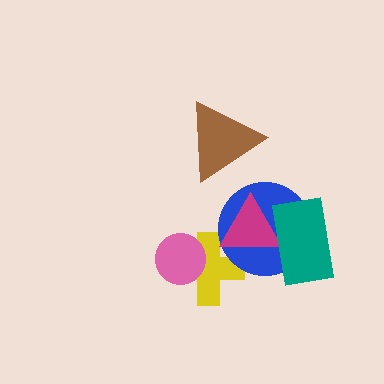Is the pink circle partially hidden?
No, no other shape covers it.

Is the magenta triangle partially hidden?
Yes, it is partially covered by another shape.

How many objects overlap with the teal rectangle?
2 objects overlap with the teal rectangle.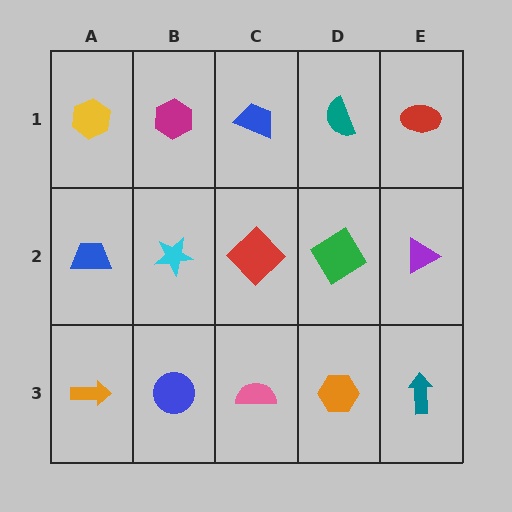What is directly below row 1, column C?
A red diamond.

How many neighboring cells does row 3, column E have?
2.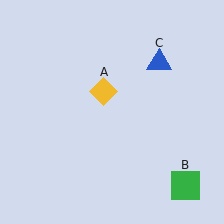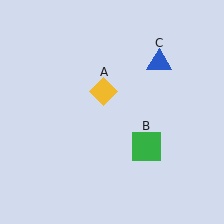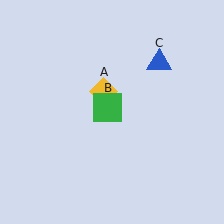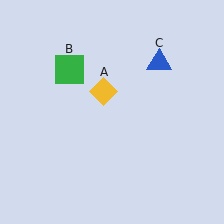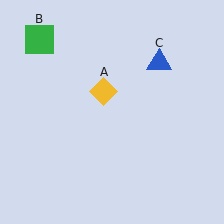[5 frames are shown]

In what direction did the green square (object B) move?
The green square (object B) moved up and to the left.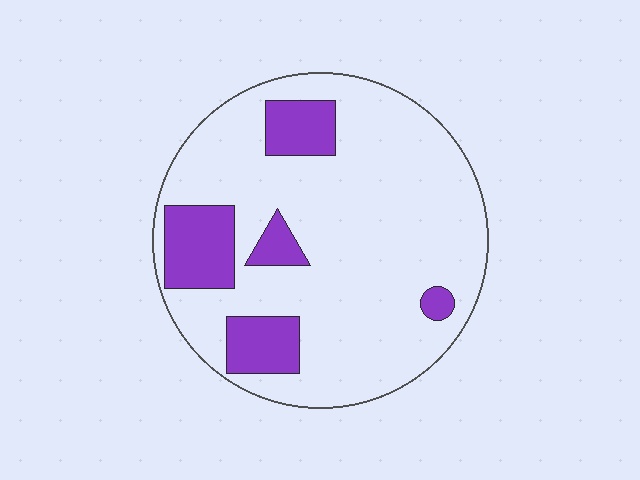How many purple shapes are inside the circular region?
5.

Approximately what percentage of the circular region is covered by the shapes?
Approximately 20%.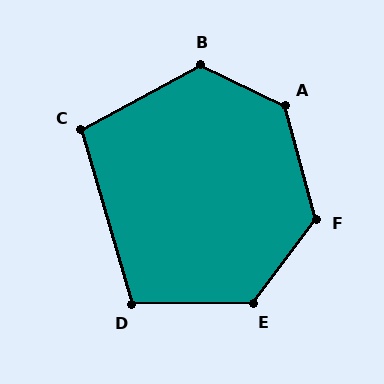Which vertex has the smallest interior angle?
C, at approximately 102 degrees.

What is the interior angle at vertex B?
Approximately 126 degrees (obtuse).